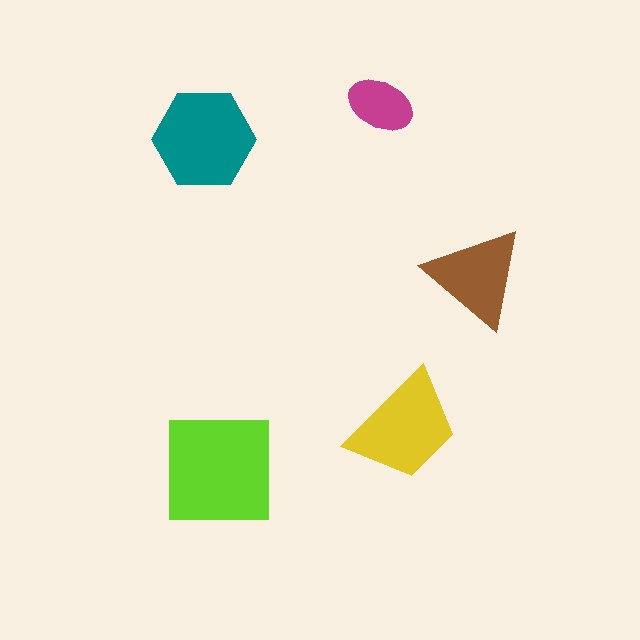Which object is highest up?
The magenta ellipse is topmost.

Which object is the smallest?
The magenta ellipse.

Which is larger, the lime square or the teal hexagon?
The lime square.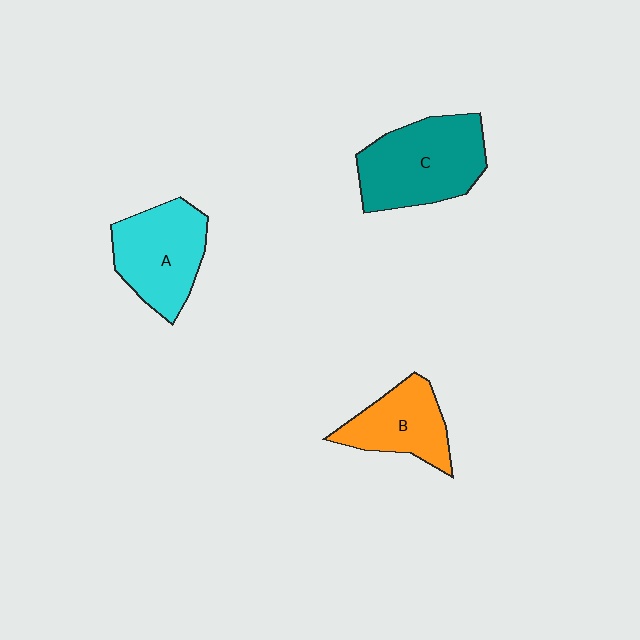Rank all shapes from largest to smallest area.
From largest to smallest: C (teal), A (cyan), B (orange).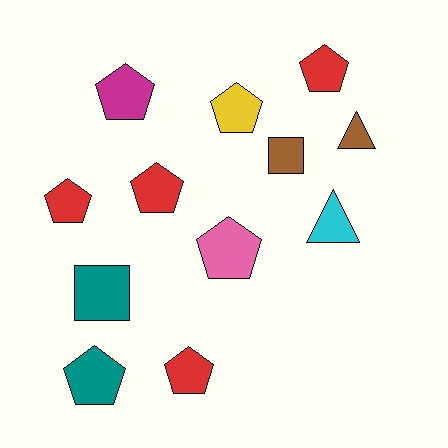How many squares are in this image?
There are 2 squares.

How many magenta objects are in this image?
There is 1 magenta object.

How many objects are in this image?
There are 12 objects.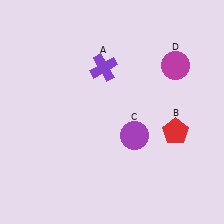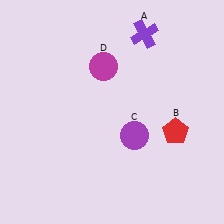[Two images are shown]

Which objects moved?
The objects that moved are: the purple cross (A), the magenta circle (D).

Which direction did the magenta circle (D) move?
The magenta circle (D) moved left.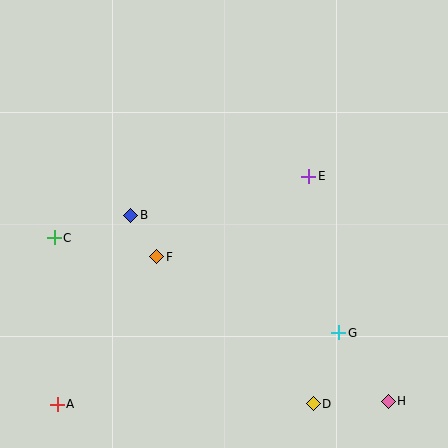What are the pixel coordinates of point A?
Point A is at (57, 404).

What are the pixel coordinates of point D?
Point D is at (313, 404).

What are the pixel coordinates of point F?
Point F is at (157, 257).